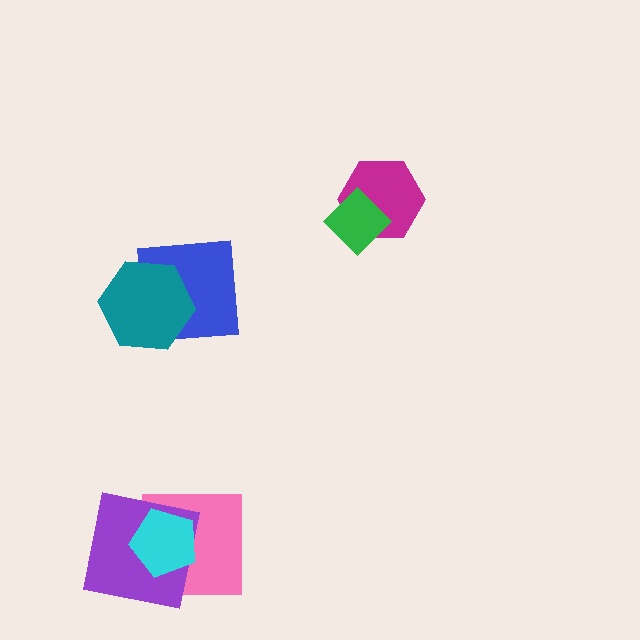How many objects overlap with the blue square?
1 object overlaps with the blue square.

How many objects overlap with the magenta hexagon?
1 object overlaps with the magenta hexagon.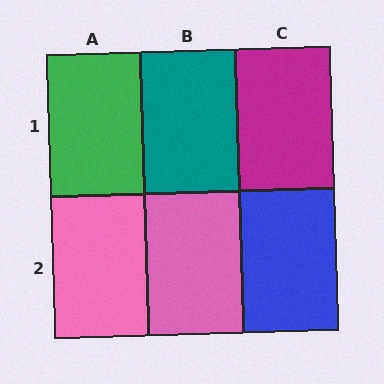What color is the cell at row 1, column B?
Teal.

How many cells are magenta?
1 cell is magenta.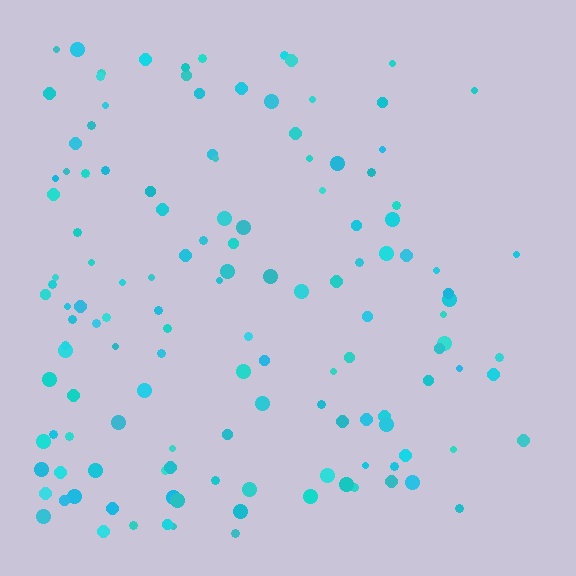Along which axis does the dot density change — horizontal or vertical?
Horizontal.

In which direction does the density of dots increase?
From right to left, with the left side densest.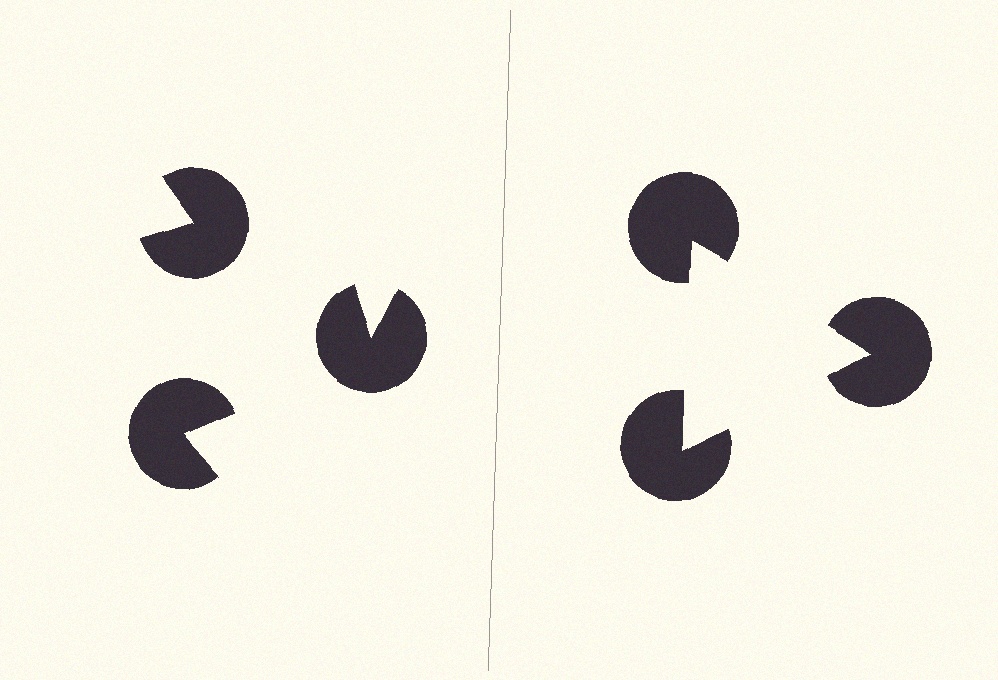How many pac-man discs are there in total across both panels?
6 — 3 on each side.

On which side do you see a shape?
An illusory triangle appears on the right side. On the left side the wedge cuts are rotated, so no coherent shape forms.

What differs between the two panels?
The pac-man discs are positioned identically on both sides; only the wedge orientations differ. On the right they align to a triangle; on the left they are misaligned.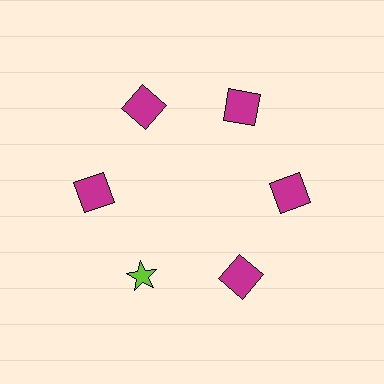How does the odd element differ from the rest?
It differs in both color (lime instead of magenta) and shape (star instead of square).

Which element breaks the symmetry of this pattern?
The lime star at roughly the 7 o'clock position breaks the symmetry. All other shapes are magenta squares.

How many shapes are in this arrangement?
There are 6 shapes arranged in a ring pattern.